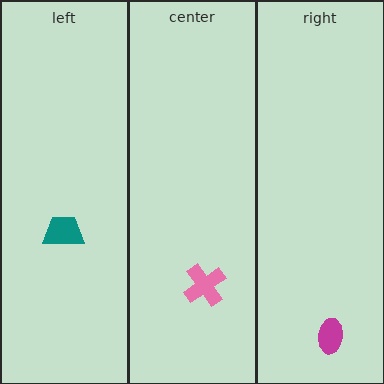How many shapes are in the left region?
1.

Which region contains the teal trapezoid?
The left region.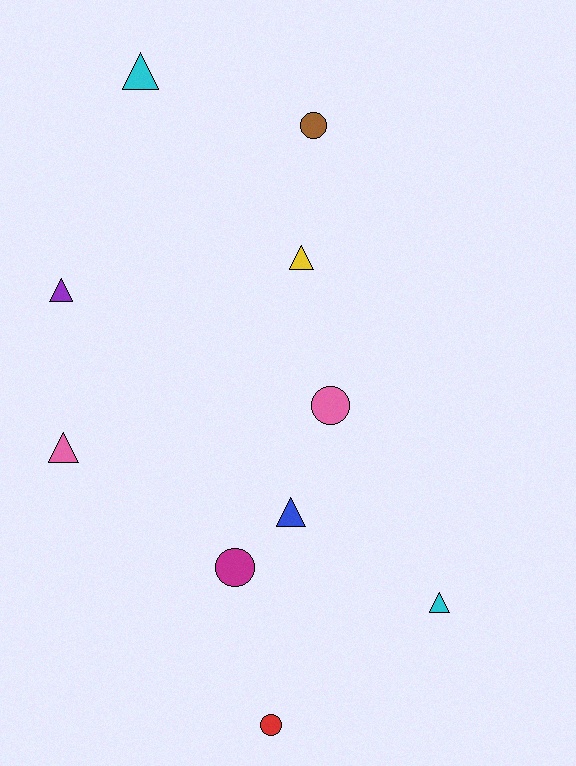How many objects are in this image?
There are 10 objects.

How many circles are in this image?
There are 4 circles.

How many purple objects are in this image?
There is 1 purple object.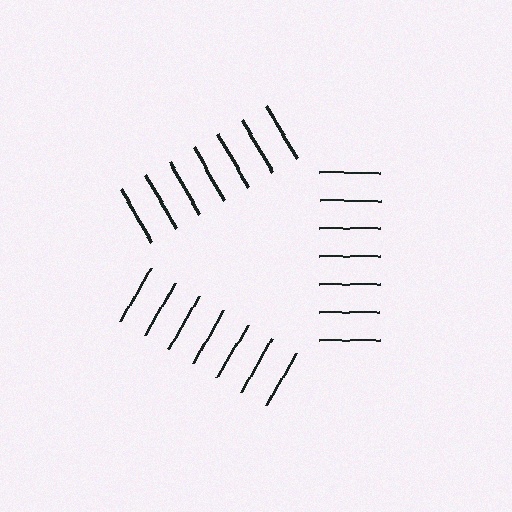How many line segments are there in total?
21 — 7 along each of the 3 edges.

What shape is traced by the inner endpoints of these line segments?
An illusory triangle — the line segments terminate on its edges but no continuous stroke is drawn.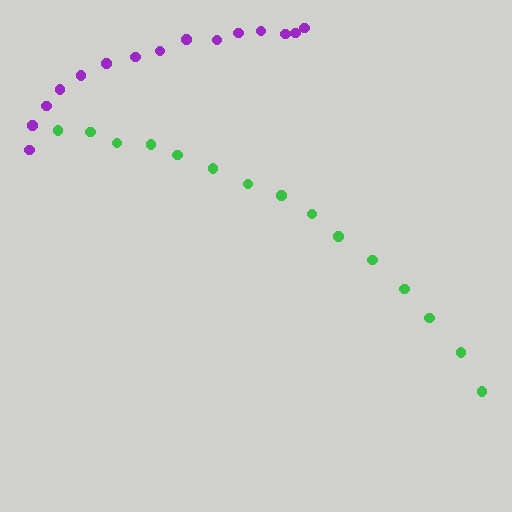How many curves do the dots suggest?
There are 2 distinct paths.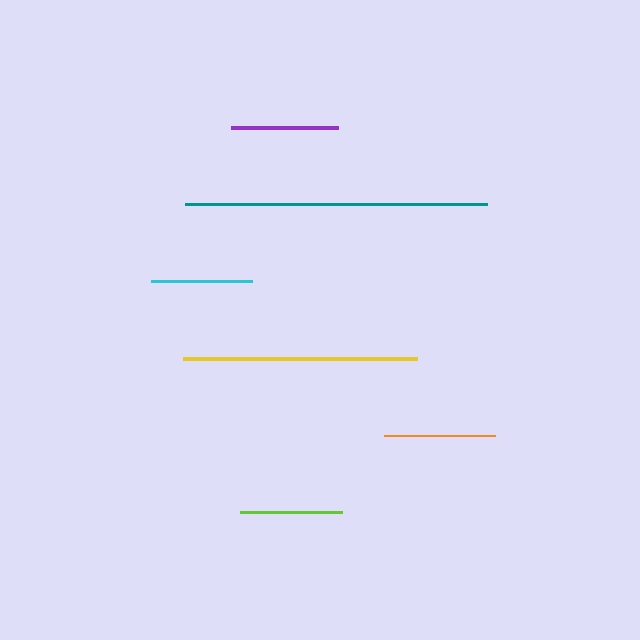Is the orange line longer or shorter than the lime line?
The orange line is longer than the lime line.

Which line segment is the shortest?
The cyan line is the shortest at approximately 101 pixels.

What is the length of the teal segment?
The teal segment is approximately 301 pixels long.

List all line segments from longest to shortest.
From longest to shortest: teal, yellow, orange, purple, lime, cyan.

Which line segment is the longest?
The teal line is the longest at approximately 301 pixels.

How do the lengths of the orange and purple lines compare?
The orange and purple lines are approximately the same length.